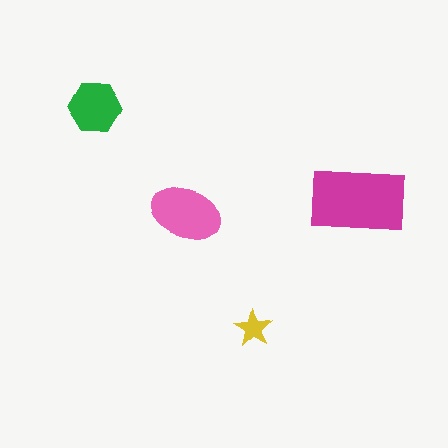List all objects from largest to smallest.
The magenta rectangle, the pink ellipse, the green hexagon, the yellow star.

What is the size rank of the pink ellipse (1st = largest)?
2nd.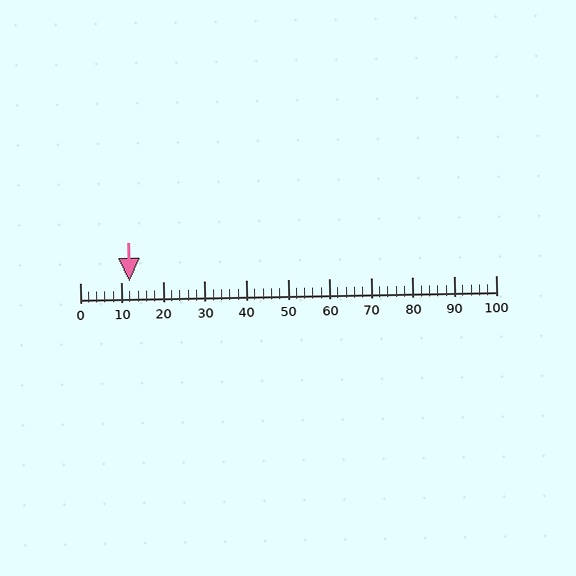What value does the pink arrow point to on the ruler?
The pink arrow points to approximately 12.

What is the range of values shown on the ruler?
The ruler shows values from 0 to 100.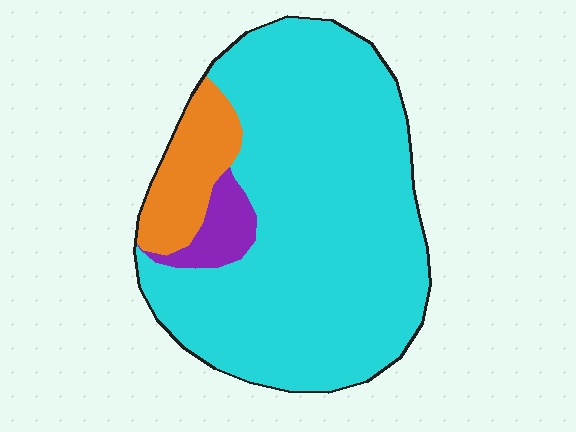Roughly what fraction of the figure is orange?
Orange covers roughly 10% of the figure.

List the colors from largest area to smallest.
From largest to smallest: cyan, orange, purple.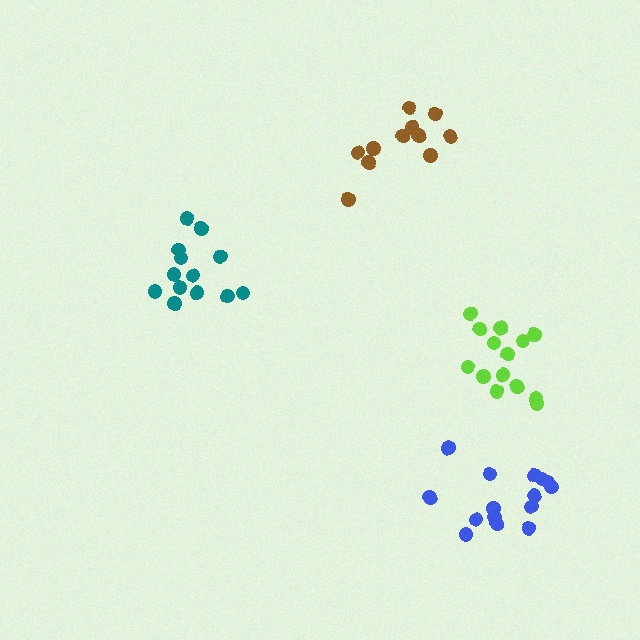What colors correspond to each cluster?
The clusters are colored: brown, teal, blue, lime.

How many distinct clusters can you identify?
There are 4 distinct clusters.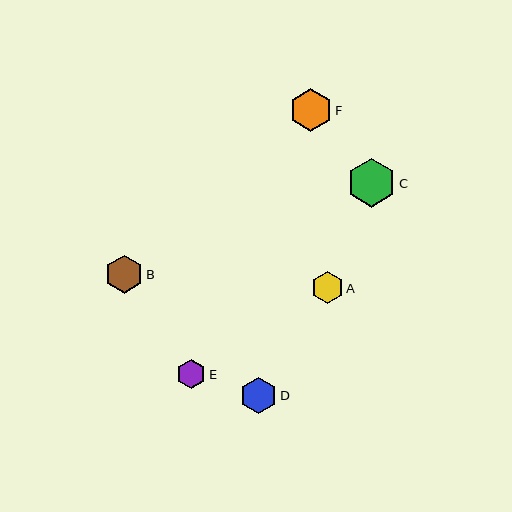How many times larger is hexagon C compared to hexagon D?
Hexagon C is approximately 1.4 times the size of hexagon D.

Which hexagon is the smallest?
Hexagon E is the smallest with a size of approximately 30 pixels.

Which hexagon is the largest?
Hexagon C is the largest with a size of approximately 49 pixels.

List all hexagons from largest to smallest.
From largest to smallest: C, F, B, D, A, E.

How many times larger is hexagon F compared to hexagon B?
Hexagon F is approximately 1.1 times the size of hexagon B.